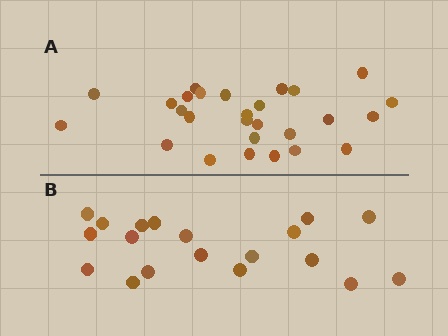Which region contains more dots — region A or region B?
Region A (the top region) has more dots.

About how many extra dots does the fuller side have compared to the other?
Region A has roughly 8 or so more dots than region B.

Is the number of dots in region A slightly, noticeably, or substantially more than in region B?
Region A has noticeably more, but not dramatically so. The ratio is roughly 1.4 to 1.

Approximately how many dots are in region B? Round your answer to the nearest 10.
About 20 dots. (The exact count is 19, which rounds to 20.)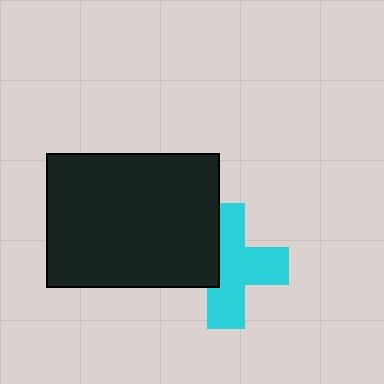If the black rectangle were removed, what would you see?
You would see the complete cyan cross.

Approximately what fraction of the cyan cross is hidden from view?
Roughly 33% of the cyan cross is hidden behind the black rectangle.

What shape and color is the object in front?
The object in front is a black rectangle.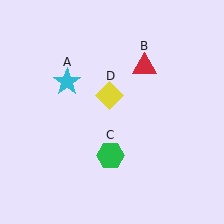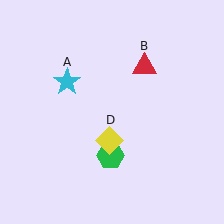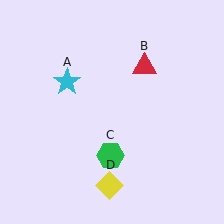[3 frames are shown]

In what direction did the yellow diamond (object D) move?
The yellow diamond (object D) moved down.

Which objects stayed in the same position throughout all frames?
Cyan star (object A) and red triangle (object B) and green hexagon (object C) remained stationary.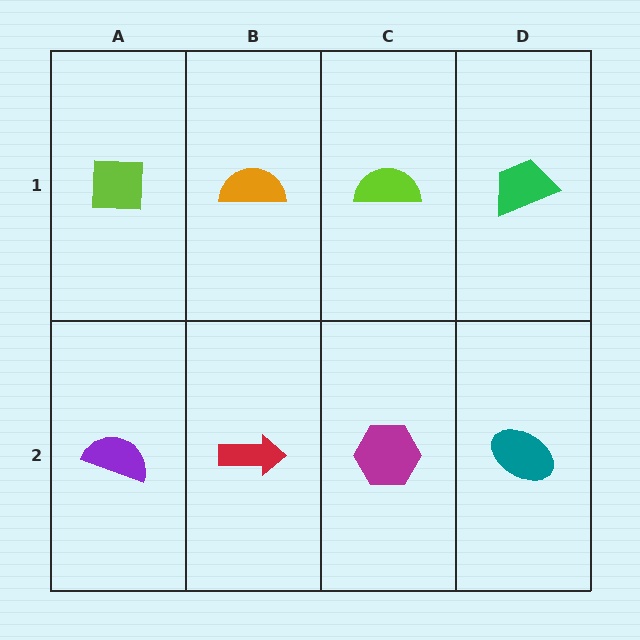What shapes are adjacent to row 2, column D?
A green trapezoid (row 1, column D), a magenta hexagon (row 2, column C).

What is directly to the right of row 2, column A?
A red arrow.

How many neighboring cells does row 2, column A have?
2.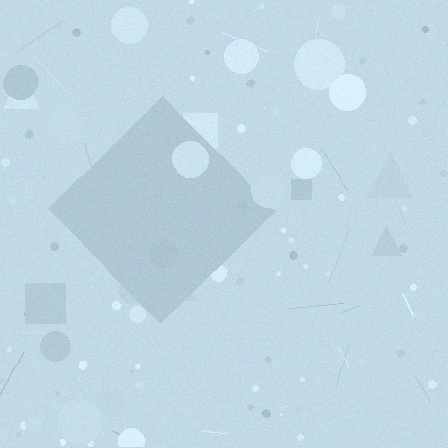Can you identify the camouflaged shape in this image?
The camouflaged shape is a diamond.